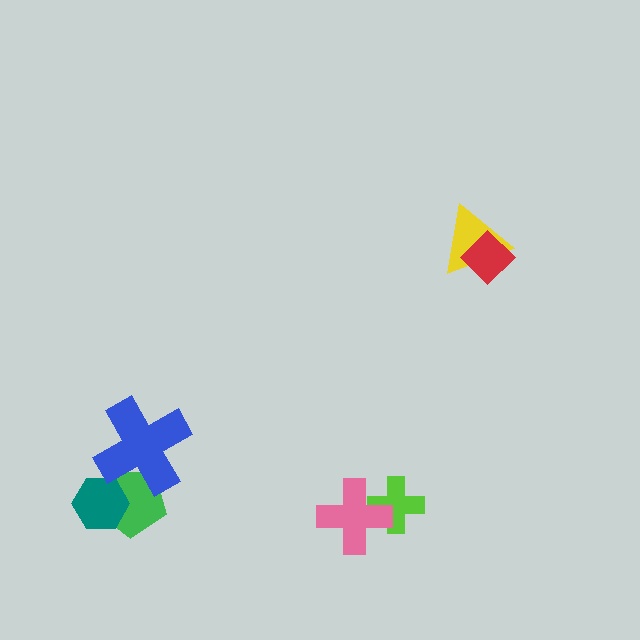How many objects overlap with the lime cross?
1 object overlaps with the lime cross.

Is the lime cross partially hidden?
Yes, it is partially covered by another shape.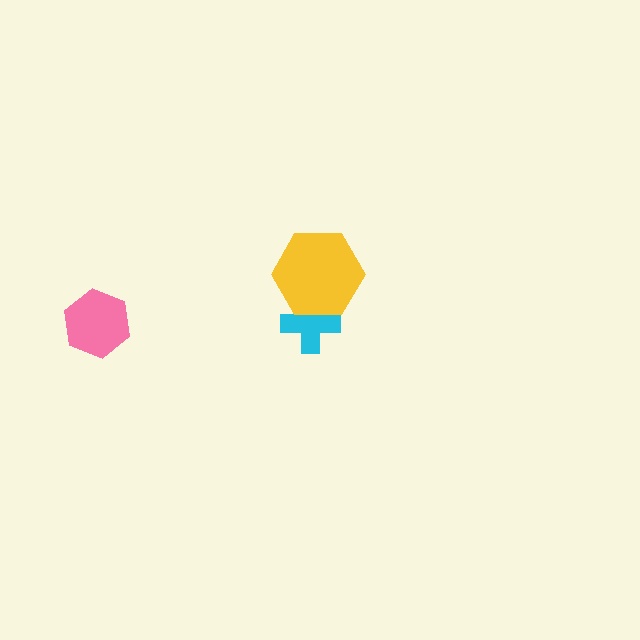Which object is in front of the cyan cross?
The yellow hexagon is in front of the cyan cross.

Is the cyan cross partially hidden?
Yes, it is partially covered by another shape.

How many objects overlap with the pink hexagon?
0 objects overlap with the pink hexagon.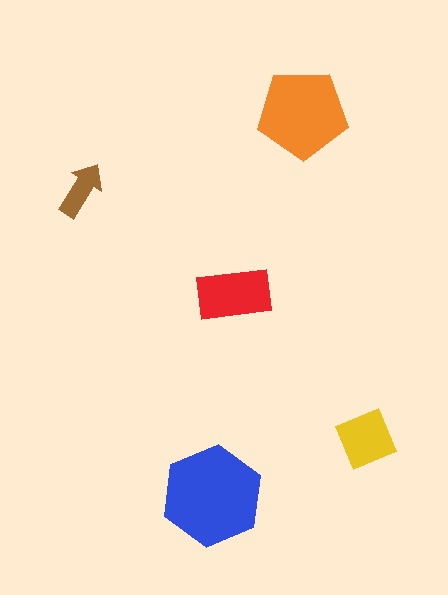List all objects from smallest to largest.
The brown arrow, the yellow square, the red rectangle, the orange pentagon, the blue hexagon.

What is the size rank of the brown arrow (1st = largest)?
5th.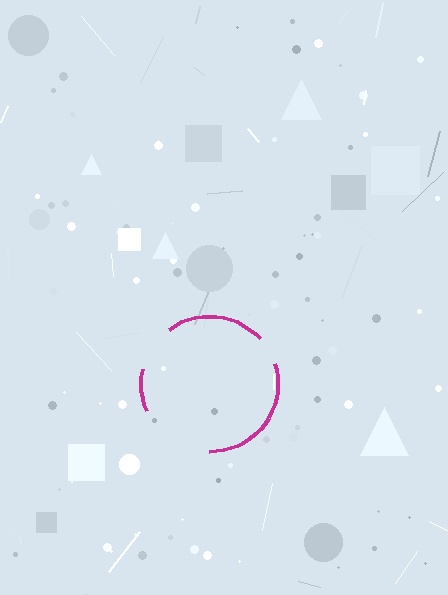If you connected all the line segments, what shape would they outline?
They would outline a circle.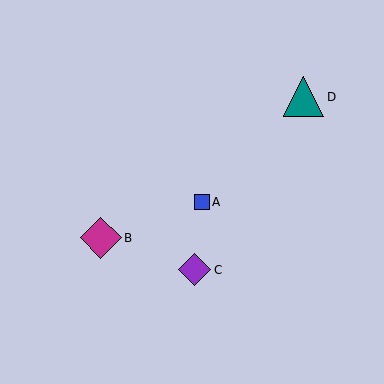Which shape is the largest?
The magenta diamond (labeled B) is the largest.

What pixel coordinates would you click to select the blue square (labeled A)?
Click at (202, 202) to select the blue square A.